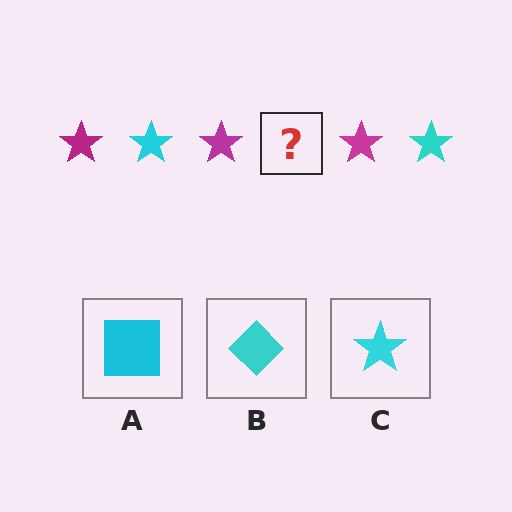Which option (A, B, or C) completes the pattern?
C.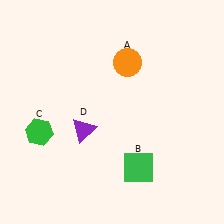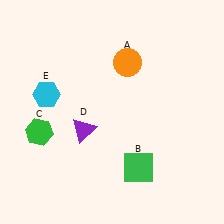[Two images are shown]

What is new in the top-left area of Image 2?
A cyan hexagon (E) was added in the top-left area of Image 2.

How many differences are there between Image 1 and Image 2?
There is 1 difference between the two images.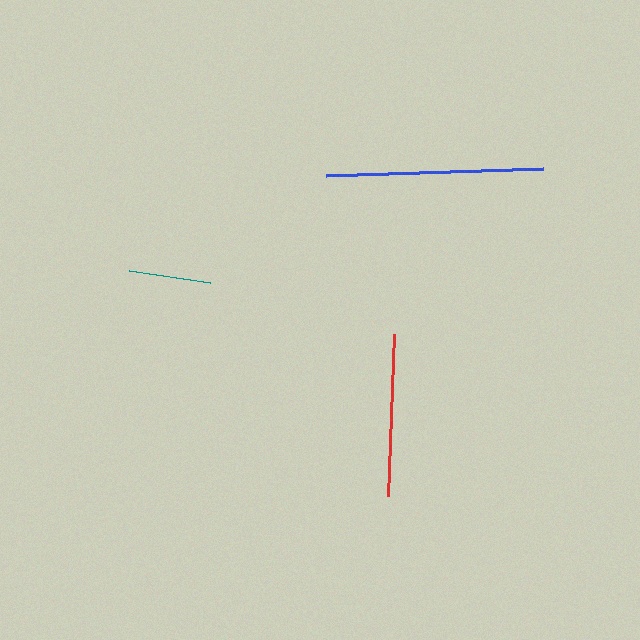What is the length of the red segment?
The red segment is approximately 162 pixels long.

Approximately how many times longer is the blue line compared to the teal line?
The blue line is approximately 2.6 times the length of the teal line.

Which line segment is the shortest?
The teal line is the shortest at approximately 82 pixels.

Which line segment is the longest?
The blue line is the longest at approximately 217 pixels.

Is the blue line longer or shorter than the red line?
The blue line is longer than the red line.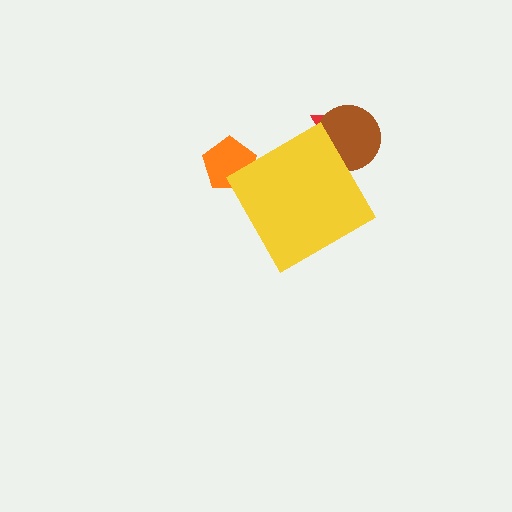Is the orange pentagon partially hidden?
Yes, the orange pentagon is partially hidden behind the yellow diamond.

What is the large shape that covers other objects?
A yellow diamond.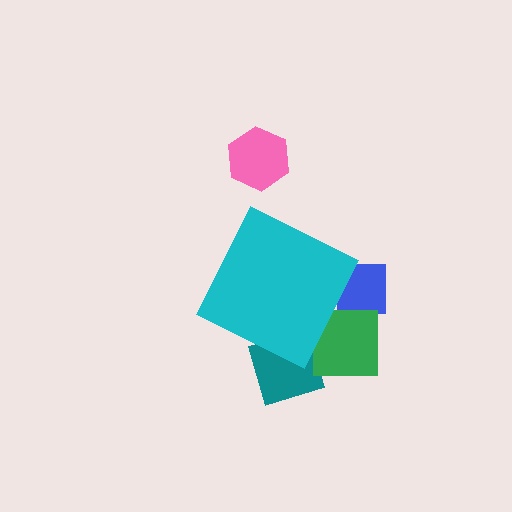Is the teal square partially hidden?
Yes, the teal square is partially hidden behind the cyan diamond.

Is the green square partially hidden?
Yes, the green square is partially hidden behind the cyan diamond.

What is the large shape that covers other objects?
A cyan diamond.